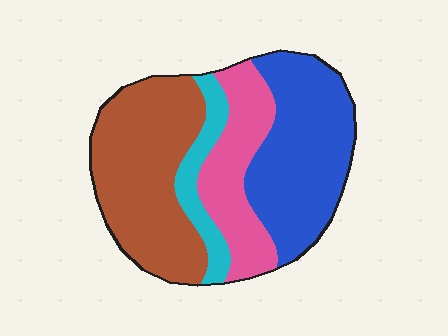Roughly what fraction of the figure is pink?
Pink takes up between a sixth and a third of the figure.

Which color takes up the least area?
Cyan, at roughly 10%.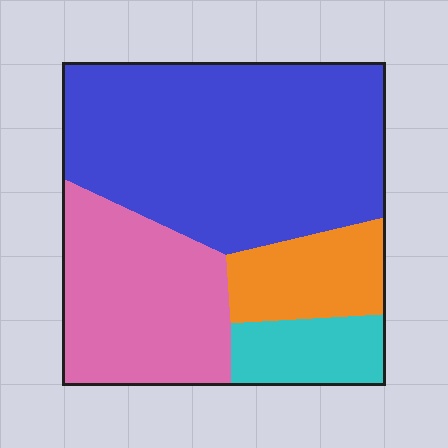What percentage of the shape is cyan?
Cyan takes up less than a sixth of the shape.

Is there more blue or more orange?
Blue.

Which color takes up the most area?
Blue, at roughly 50%.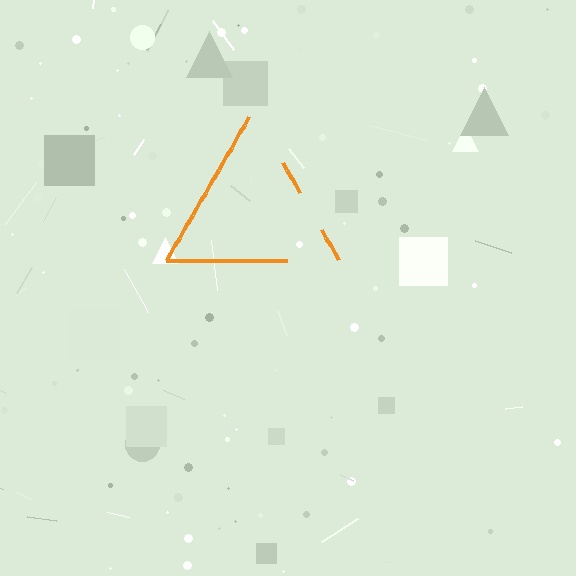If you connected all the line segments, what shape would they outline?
They would outline a triangle.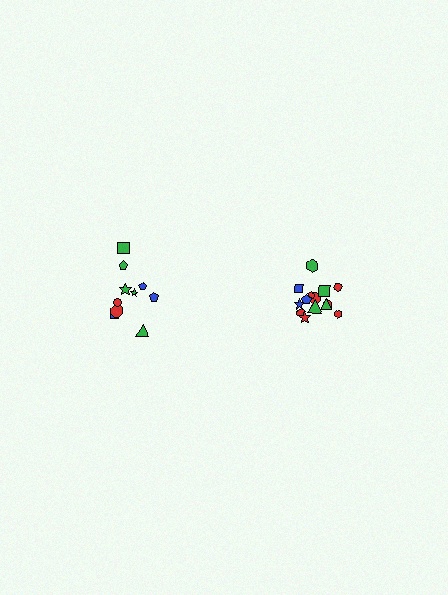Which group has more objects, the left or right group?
The right group.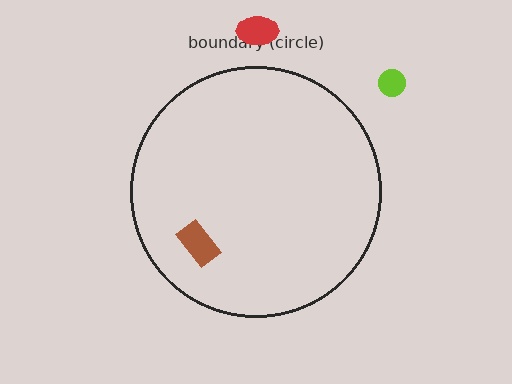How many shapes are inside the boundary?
1 inside, 2 outside.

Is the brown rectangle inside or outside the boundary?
Inside.